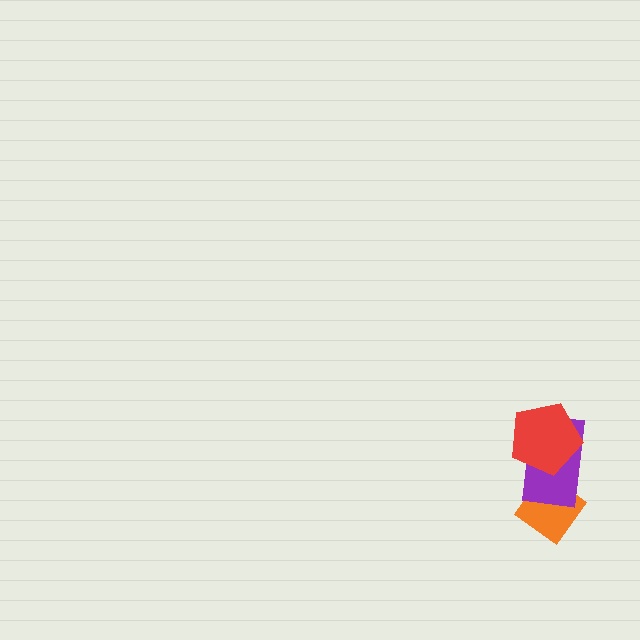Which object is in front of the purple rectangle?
The red pentagon is in front of the purple rectangle.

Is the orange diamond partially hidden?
Yes, it is partially covered by another shape.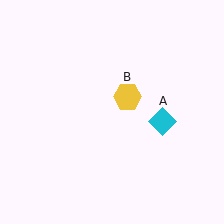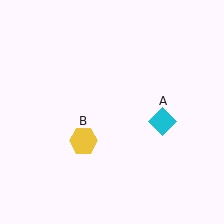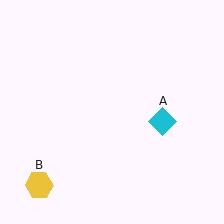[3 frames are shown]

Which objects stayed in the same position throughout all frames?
Cyan diamond (object A) remained stationary.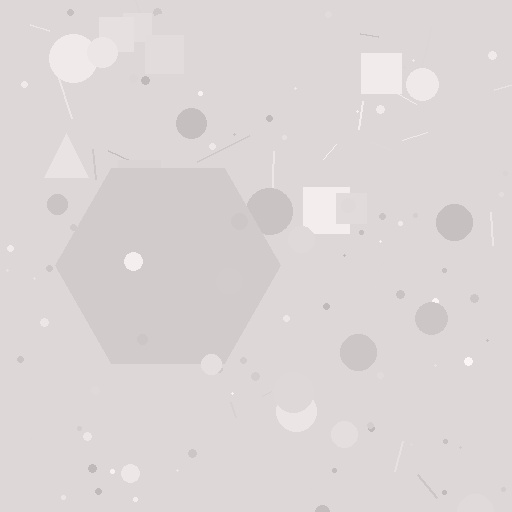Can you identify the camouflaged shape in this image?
The camouflaged shape is a hexagon.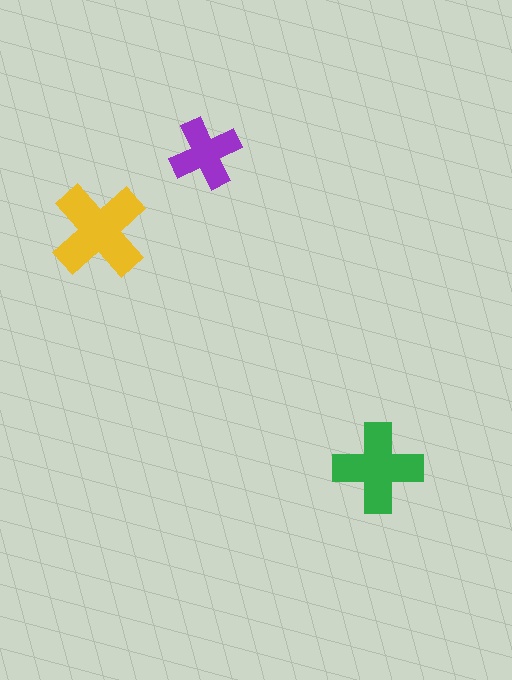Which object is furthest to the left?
The yellow cross is leftmost.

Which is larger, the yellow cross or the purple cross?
The yellow one.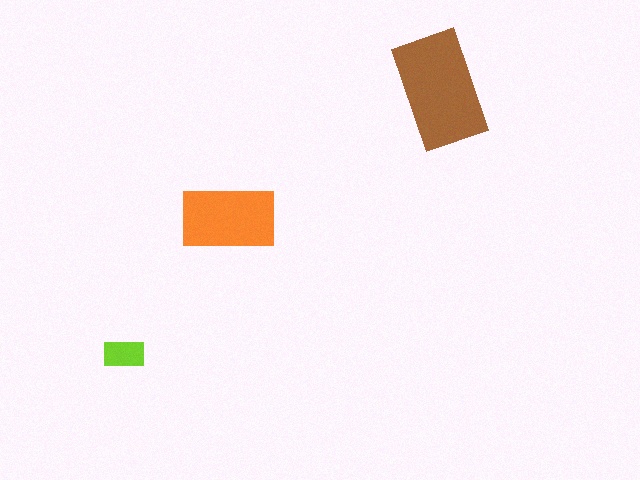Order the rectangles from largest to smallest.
the brown one, the orange one, the lime one.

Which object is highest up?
The brown rectangle is topmost.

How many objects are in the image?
There are 3 objects in the image.